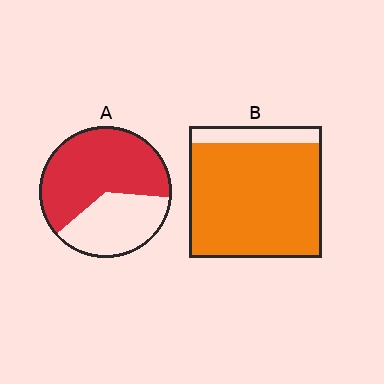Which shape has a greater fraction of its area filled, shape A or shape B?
Shape B.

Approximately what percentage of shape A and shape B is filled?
A is approximately 65% and B is approximately 85%.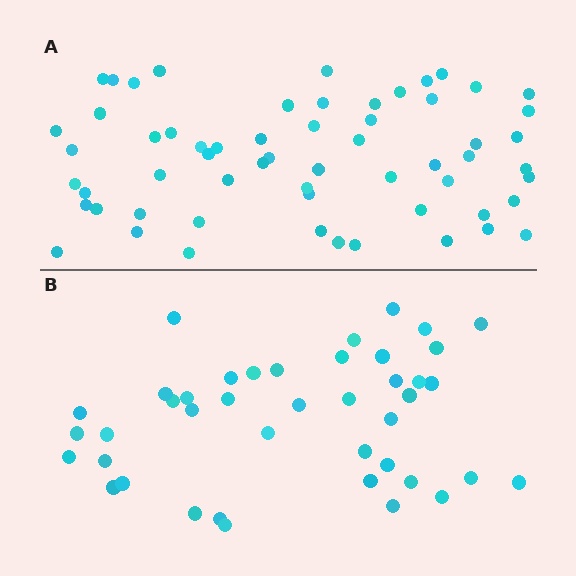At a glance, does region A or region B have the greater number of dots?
Region A (the top region) has more dots.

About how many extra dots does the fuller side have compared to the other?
Region A has approximately 20 more dots than region B.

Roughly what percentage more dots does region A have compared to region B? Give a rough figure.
About 45% more.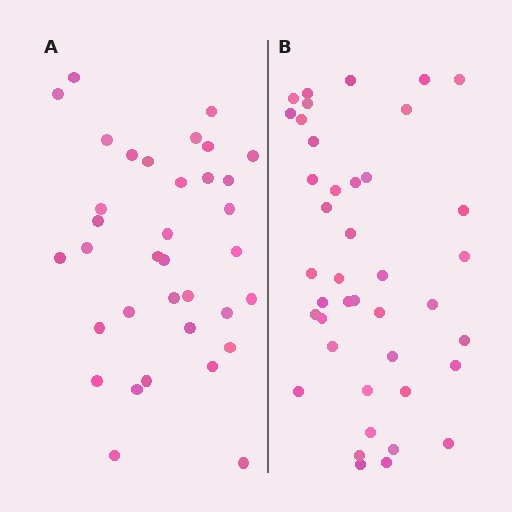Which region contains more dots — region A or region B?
Region B (the right region) has more dots.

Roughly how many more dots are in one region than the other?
Region B has about 6 more dots than region A.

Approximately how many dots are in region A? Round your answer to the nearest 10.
About 40 dots. (The exact count is 35, which rounds to 40.)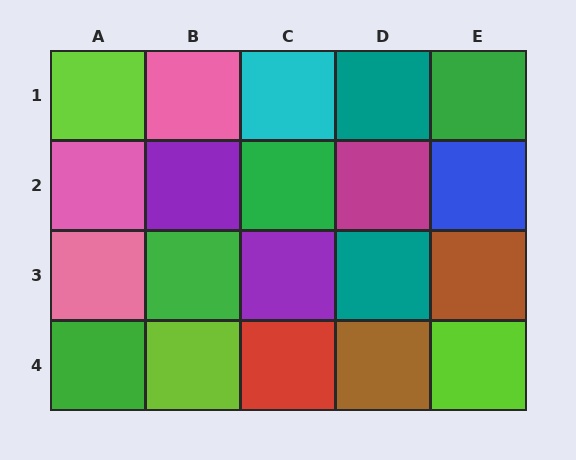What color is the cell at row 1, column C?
Cyan.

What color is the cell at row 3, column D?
Teal.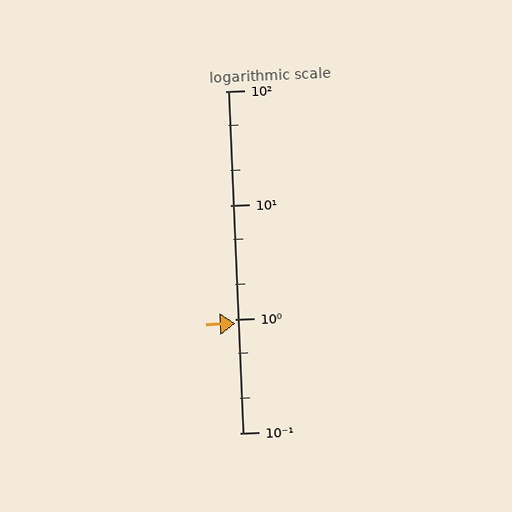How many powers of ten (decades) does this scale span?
The scale spans 3 decades, from 0.1 to 100.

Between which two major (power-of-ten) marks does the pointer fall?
The pointer is between 0.1 and 1.